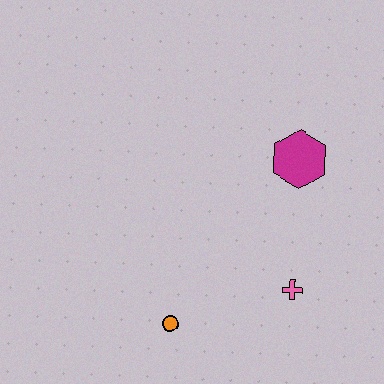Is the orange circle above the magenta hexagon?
No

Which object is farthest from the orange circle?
The magenta hexagon is farthest from the orange circle.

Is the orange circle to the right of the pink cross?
No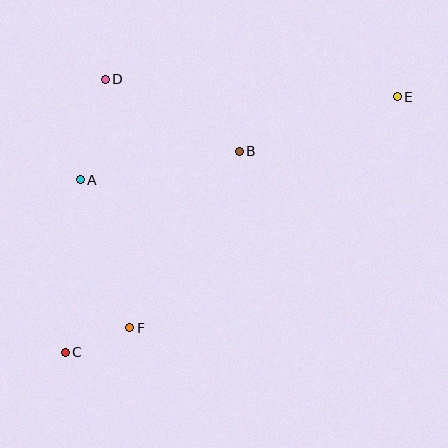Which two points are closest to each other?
Points C and F are closest to each other.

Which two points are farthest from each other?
Points C and E are farthest from each other.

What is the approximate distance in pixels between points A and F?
The distance between A and F is approximately 156 pixels.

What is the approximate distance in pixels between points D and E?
The distance between D and E is approximately 293 pixels.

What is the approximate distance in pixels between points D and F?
The distance between D and F is approximately 250 pixels.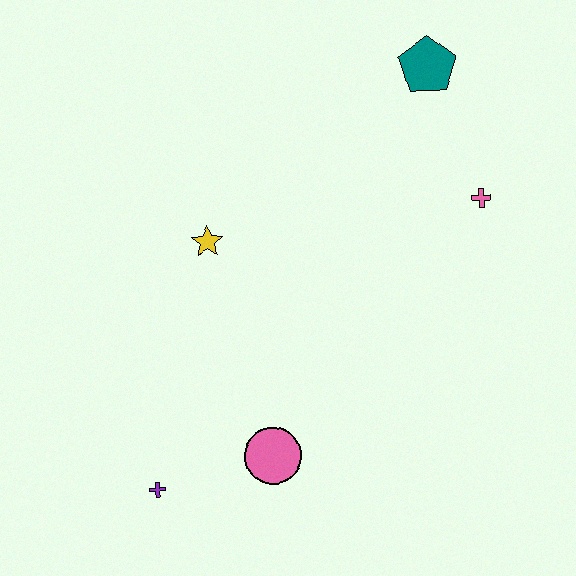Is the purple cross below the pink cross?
Yes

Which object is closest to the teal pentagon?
The pink cross is closest to the teal pentagon.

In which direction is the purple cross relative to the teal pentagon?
The purple cross is below the teal pentagon.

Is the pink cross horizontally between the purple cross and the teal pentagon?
No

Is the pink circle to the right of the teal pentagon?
No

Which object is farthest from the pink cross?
The purple cross is farthest from the pink cross.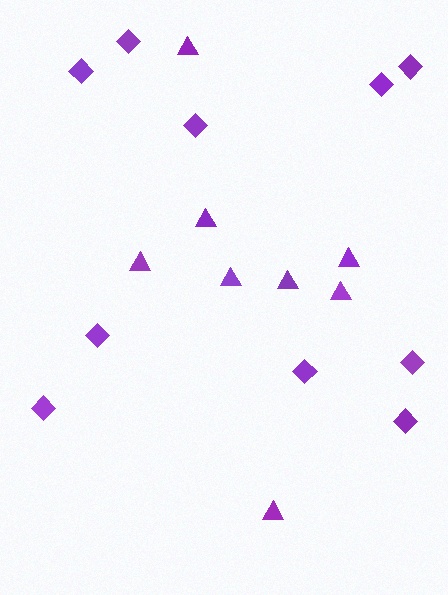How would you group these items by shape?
There are 2 groups: one group of diamonds (10) and one group of triangles (8).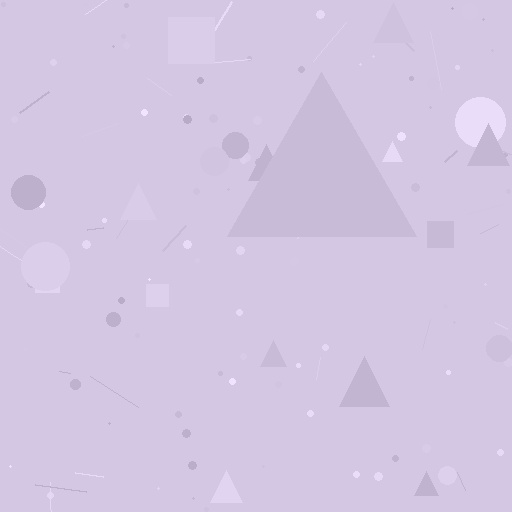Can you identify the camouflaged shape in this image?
The camouflaged shape is a triangle.